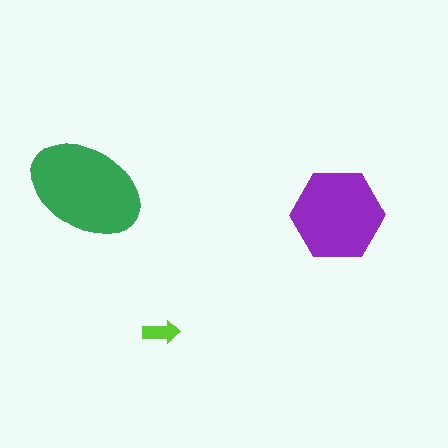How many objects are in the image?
There are 3 objects in the image.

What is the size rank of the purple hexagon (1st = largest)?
2nd.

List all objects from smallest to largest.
The lime arrow, the purple hexagon, the green ellipse.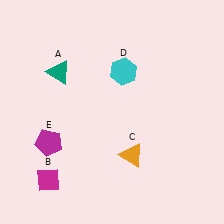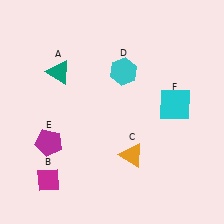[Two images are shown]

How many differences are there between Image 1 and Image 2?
There is 1 difference between the two images.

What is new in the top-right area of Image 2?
A cyan square (F) was added in the top-right area of Image 2.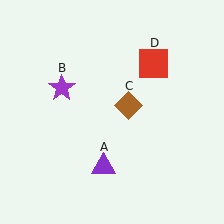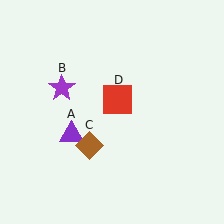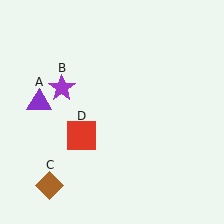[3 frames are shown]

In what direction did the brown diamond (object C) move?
The brown diamond (object C) moved down and to the left.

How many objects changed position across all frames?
3 objects changed position: purple triangle (object A), brown diamond (object C), red square (object D).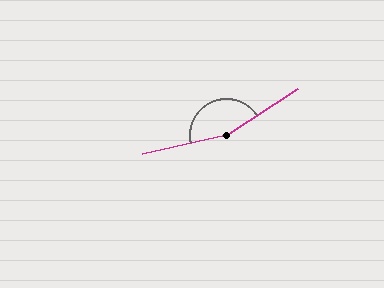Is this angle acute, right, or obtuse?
It is obtuse.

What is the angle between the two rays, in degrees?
Approximately 159 degrees.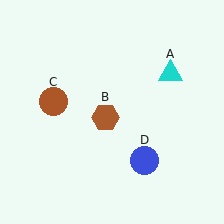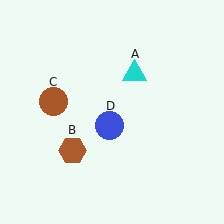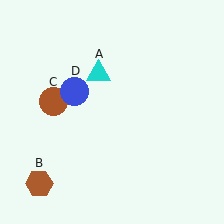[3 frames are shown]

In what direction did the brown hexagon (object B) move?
The brown hexagon (object B) moved down and to the left.